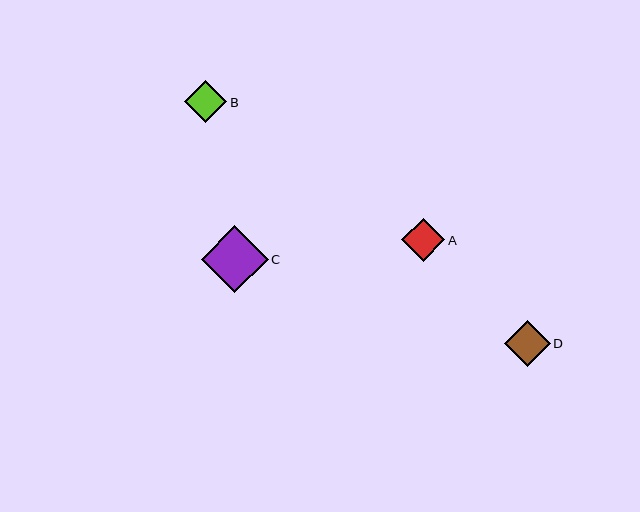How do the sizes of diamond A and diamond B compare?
Diamond A and diamond B are approximately the same size.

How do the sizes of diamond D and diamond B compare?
Diamond D and diamond B are approximately the same size.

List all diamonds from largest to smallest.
From largest to smallest: C, D, A, B.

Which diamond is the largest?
Diamond C is the largest with a size of approximately 67 pixels.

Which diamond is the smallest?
Diamond B is the smallest with a size of approximately 42 pixels.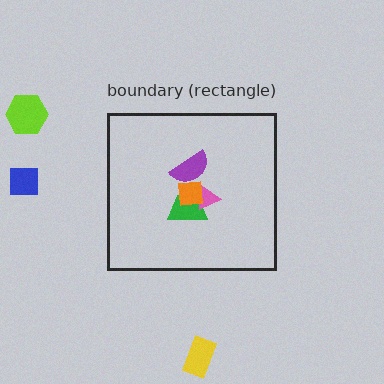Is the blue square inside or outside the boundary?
Outside.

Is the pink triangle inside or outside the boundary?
Inside.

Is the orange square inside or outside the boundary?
Inside.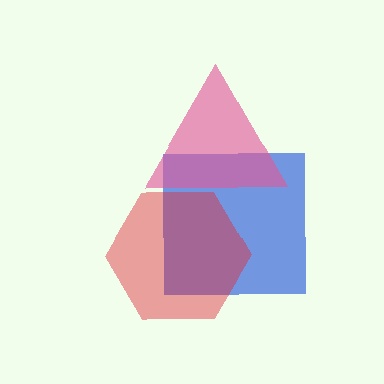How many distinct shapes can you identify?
There are 3 distinct shapes: a blue square, a pink triangle, a red hexagon.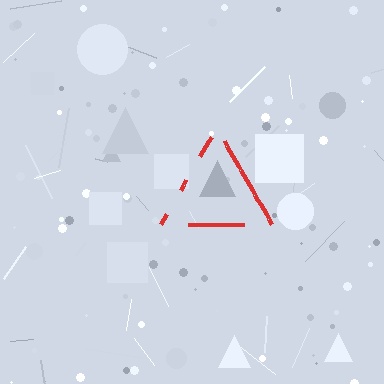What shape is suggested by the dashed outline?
The dashed outline suggests a triangle.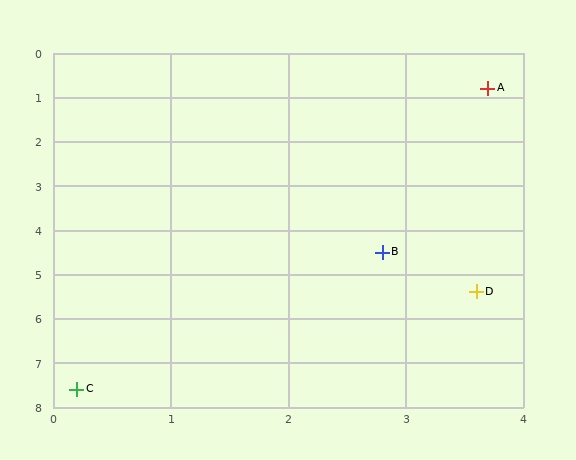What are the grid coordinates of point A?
Point A is at approximately (3.7, 0.8).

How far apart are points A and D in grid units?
Points A and D are about 4.6 grid units apart.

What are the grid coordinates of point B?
Point B is at approximately (2.8, 4.5).